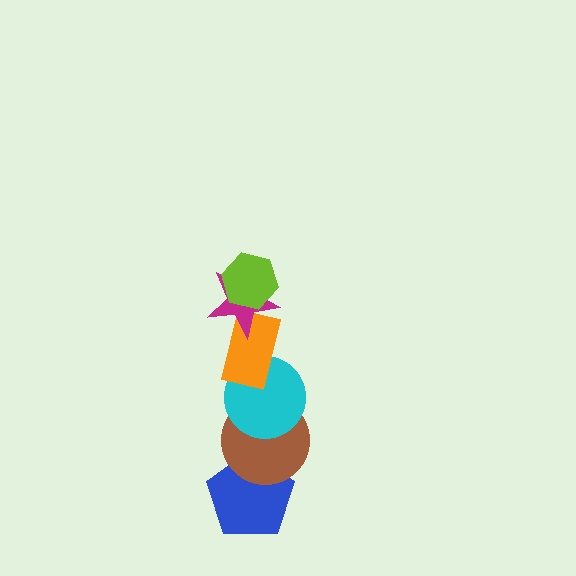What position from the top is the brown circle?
The brown circle is 5th from the top.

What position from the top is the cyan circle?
The cyan circle is 4th from the top.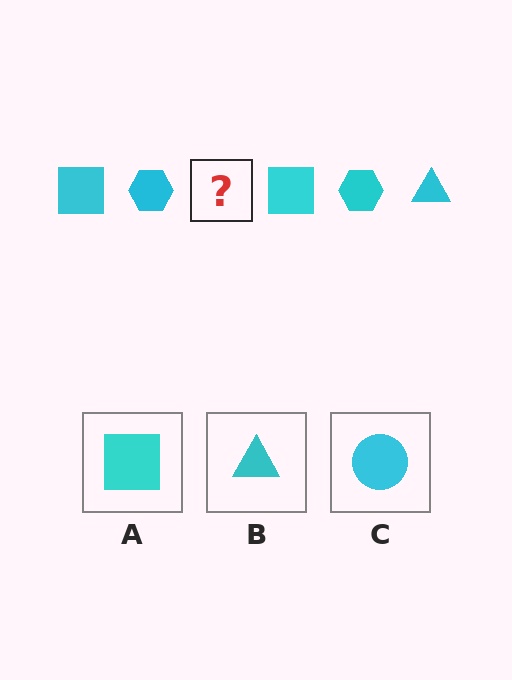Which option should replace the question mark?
Option B.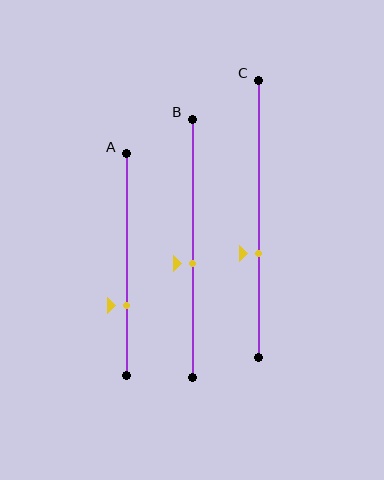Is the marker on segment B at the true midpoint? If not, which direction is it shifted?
No, the marker on segment B is shifted downward by about 6% of the segment length.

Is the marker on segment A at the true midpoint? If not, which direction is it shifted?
No, the marker on segment A is shifted downward by about 18% of the segment length.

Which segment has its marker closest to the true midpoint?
Segment B has its marker closest to the true midpoint.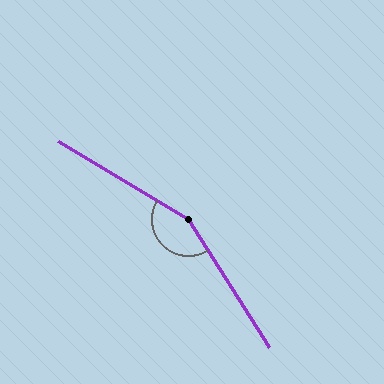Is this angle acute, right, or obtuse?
It is obtuse.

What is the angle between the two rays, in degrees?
Approximately 153 degrees.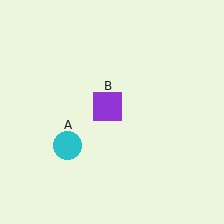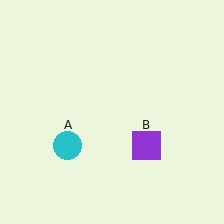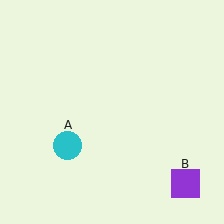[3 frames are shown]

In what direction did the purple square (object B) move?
The purple square (object B) moved down and to the right.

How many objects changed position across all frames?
1 object changed position: purple square (object B).